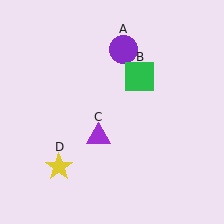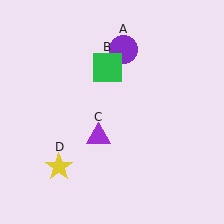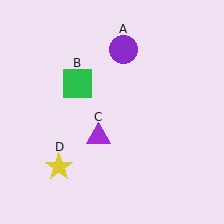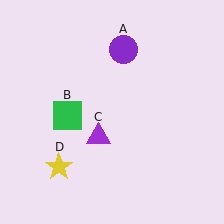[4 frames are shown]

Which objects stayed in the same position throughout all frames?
Purple circle (object A) and purple triangle (object C) and yellow star (object D) remained stationary.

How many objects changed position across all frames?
1 object changed position: green square (object B).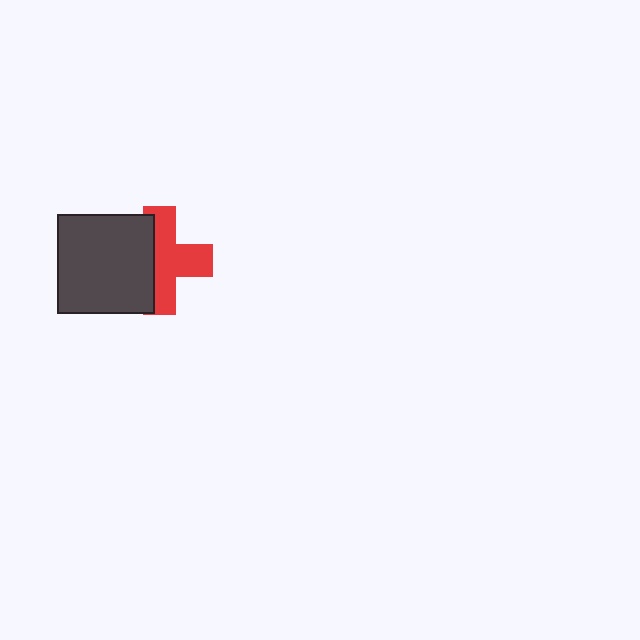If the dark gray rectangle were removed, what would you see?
You would see the complete red cross.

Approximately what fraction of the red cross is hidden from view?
Roughly 41% of the red cross is hidden behind the dark gray rectangle.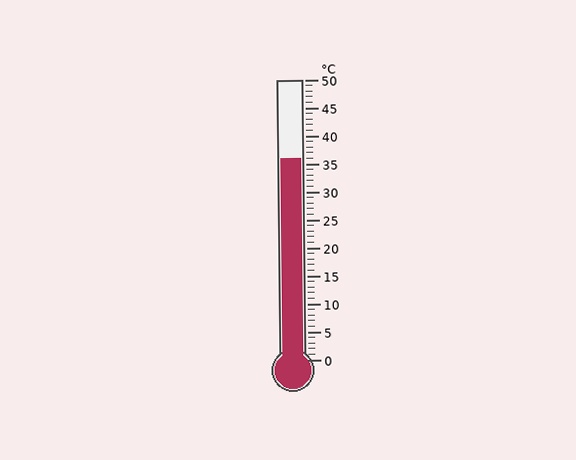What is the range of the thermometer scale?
The thermometer scale ranges from 0°C to 50°C.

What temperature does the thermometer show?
The thermometer shows approximately 36°C.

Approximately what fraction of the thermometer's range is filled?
The thermometer is filled to approximately 70% of its range.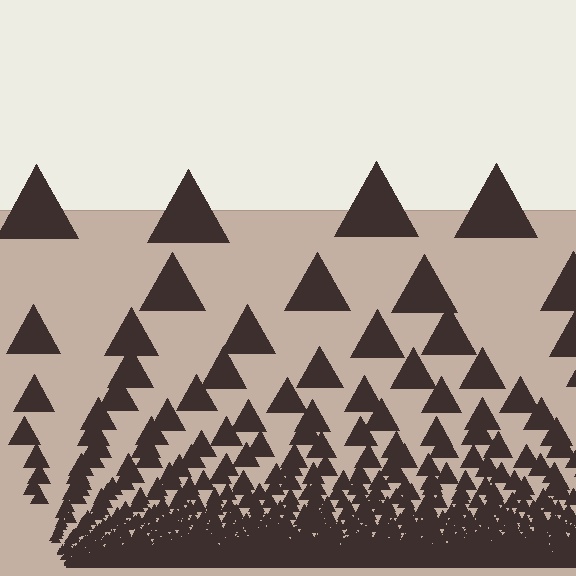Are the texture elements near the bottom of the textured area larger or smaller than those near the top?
Smaller. The gradient is inverted — elements near the bottom are smaller and denser.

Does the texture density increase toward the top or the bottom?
Density increases toward the bottom.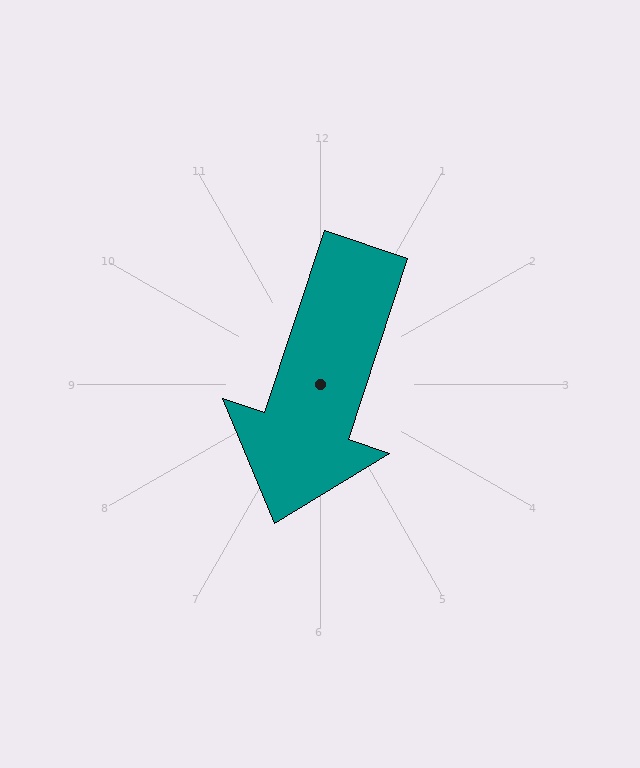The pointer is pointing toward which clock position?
Roughly 7 o'clock.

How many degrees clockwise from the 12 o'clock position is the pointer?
Approximately 198 degrees.